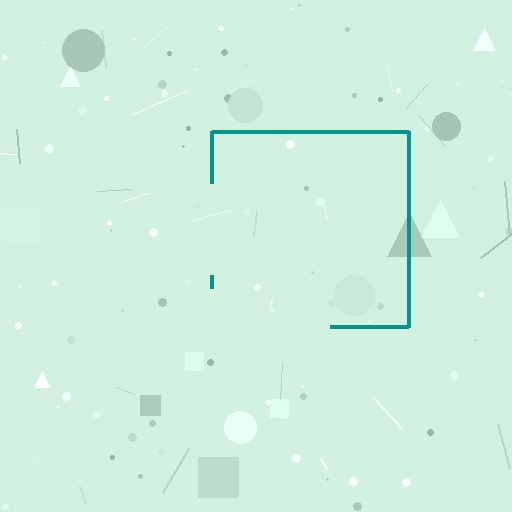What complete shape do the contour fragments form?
The contour fragments form a square.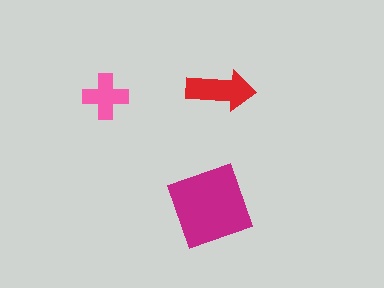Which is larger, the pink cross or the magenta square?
The magenta square.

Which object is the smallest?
The pink cross.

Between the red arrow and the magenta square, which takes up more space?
The magenta square.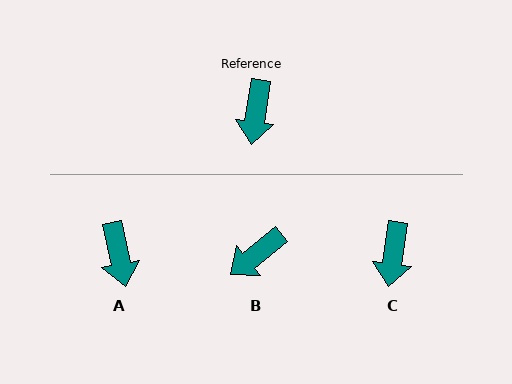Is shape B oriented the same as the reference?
No, it is off by about 43 degrees.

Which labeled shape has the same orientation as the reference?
C.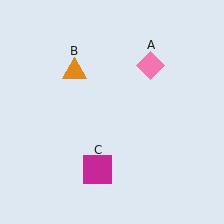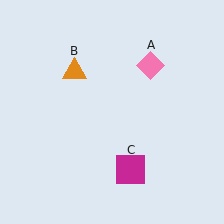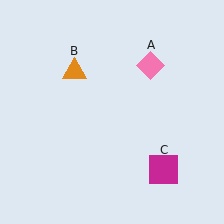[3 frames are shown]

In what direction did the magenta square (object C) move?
The magenta square (object C) moved right.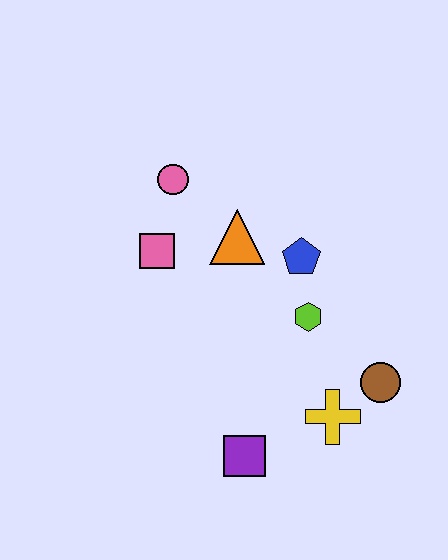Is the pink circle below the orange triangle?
No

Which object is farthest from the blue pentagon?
The purple square is farthest from the blue pentagon.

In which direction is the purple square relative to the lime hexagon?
The purple square is below the lime hexagon.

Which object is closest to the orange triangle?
The blue pentagon is closest to the orange triangle.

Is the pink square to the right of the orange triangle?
No